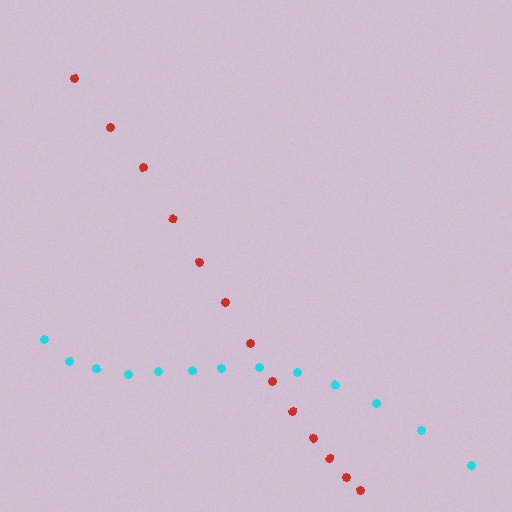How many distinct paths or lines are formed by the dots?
There are 2 distinct paths.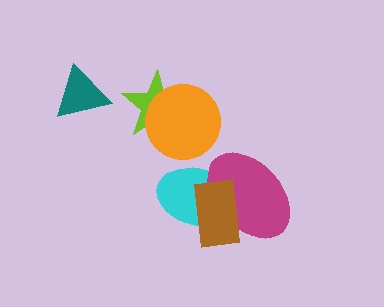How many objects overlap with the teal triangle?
0 objects overlap with the teal triangle.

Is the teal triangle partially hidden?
No, no other shape covers it.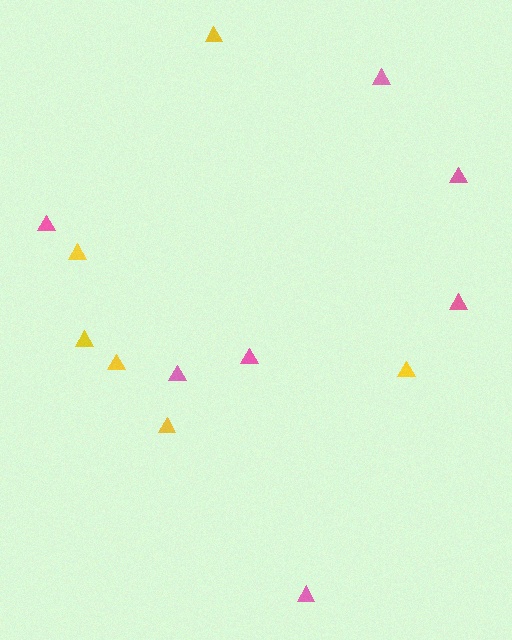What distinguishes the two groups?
There are 2 groups: one group of pink triangles (7) and one group of yellow triangles (6).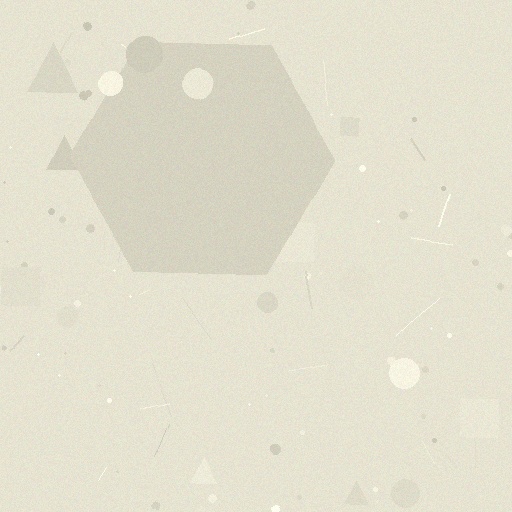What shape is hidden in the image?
A hexagon is hidden in the image.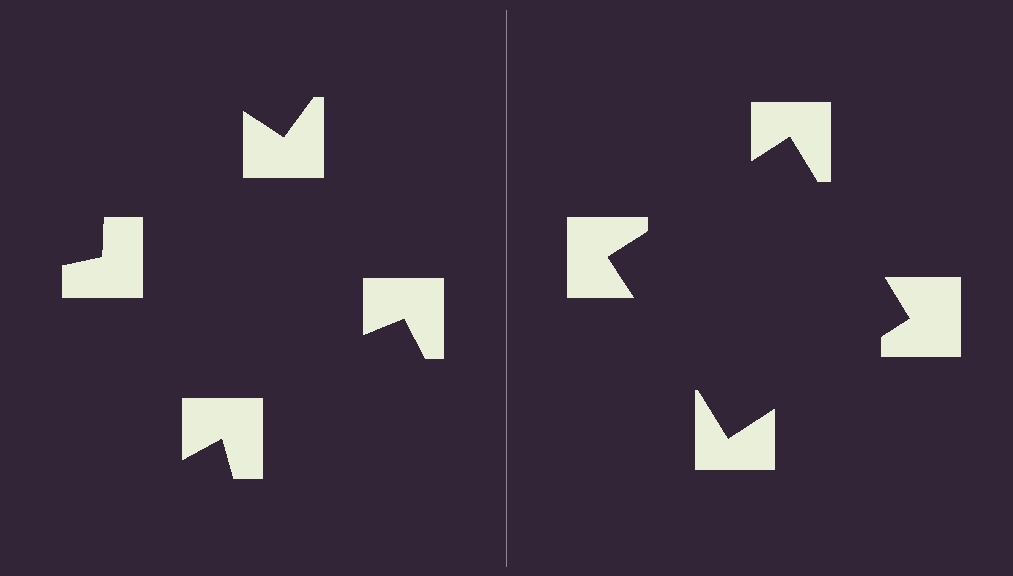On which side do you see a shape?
An illusory square appears on the right side. On the left side the wedge cuts are rotated, so no coherent shape forms.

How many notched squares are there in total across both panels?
8 — 4 on each side.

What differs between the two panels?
The notched squares are positioned identically on both sides; only the wedge orientations differ. On the right they align to a square; on the left they are misaligned.